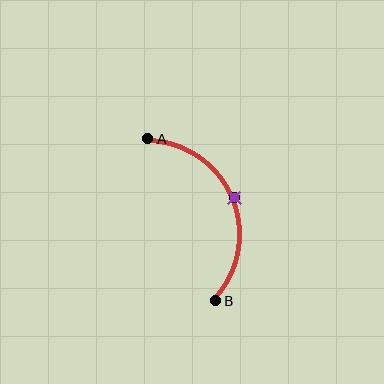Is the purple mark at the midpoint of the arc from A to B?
Yes. The purple mark lies on the arc at equal arc-length from both A and B — it is the arc midpoint.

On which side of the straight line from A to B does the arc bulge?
The arc bulges to the right of the straight line connecting A and B.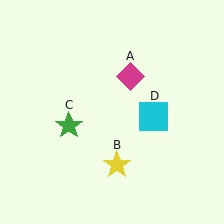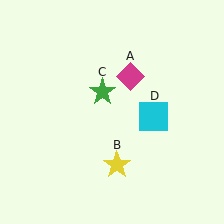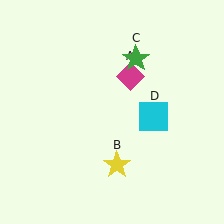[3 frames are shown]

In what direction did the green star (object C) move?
The green star (object C) moved up and to the right.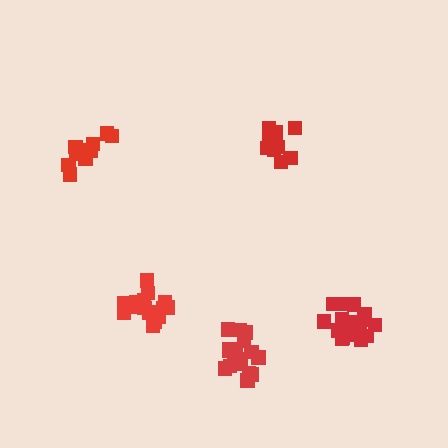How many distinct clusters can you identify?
There are 5 distinct clusters.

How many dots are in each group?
Group 1: 16 dots, Group 2: 13 dots, Group 3: 11 dots, Group 4: 16 dots, Group 5: 17 dots (73 total).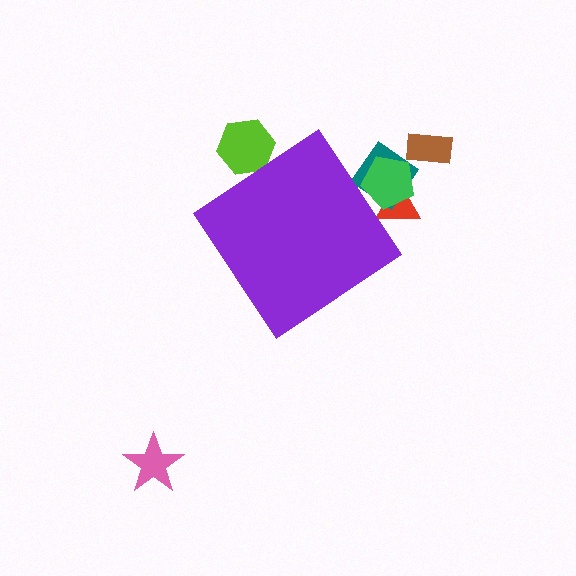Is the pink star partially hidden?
No, the pink star is fully visible.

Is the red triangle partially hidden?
Yes, the red triangle is partially hidden behind the purple diamond.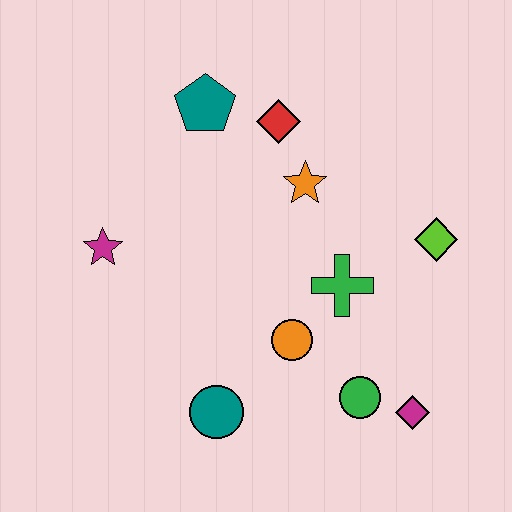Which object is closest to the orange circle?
The green cross is closest to the orange circle.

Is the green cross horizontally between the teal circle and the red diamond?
No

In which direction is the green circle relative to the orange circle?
The green circle is to the right of the orange circle.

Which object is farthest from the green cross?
The magenta star is farthest from the green cross.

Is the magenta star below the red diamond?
Yes